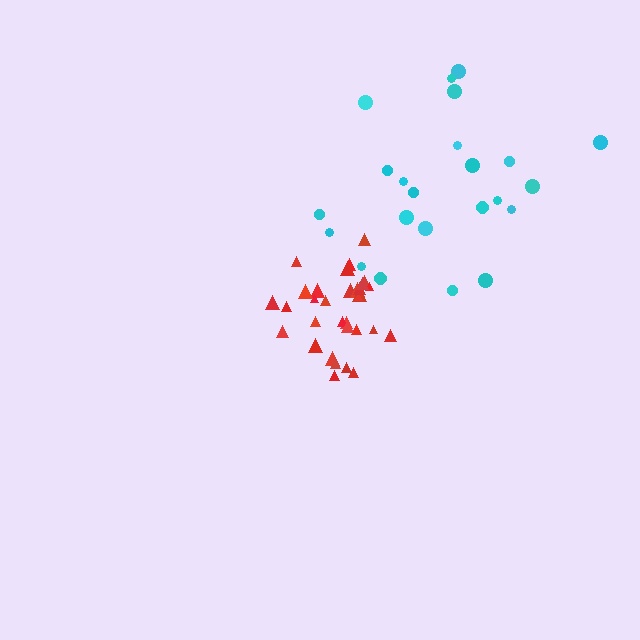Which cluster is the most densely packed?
Red.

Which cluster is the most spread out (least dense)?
Cyan.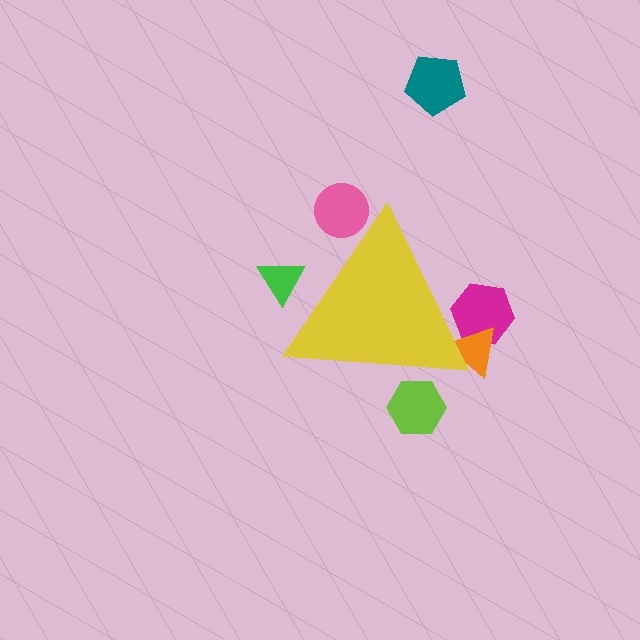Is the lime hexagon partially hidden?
Yes, the lime hexagon is partially hidden behind the yellow triangle.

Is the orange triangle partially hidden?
Yes, the orange triangle is partially hidden behind the yellow triangle.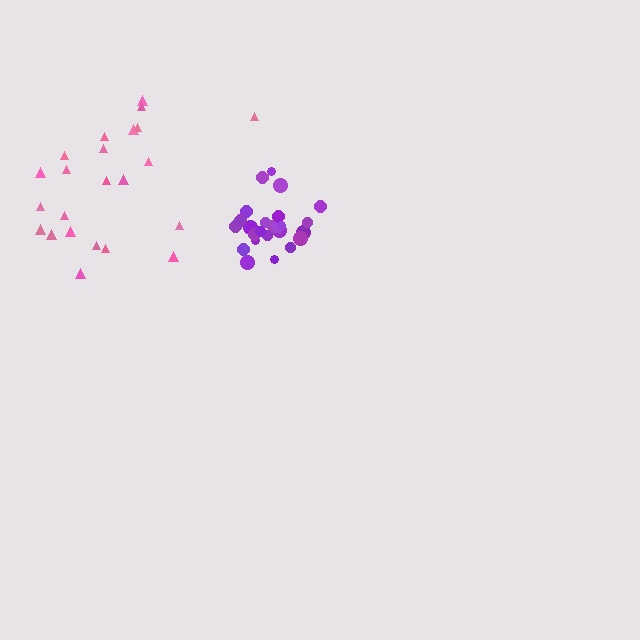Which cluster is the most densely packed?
Purple.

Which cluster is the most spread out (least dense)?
Pink.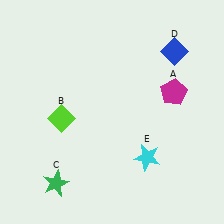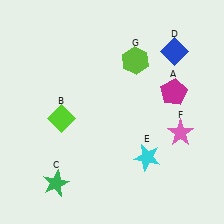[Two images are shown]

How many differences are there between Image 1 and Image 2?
There are 2 differences between the two images.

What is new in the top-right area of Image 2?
A lime hexagon (G) was added in the top-right area of Image 2.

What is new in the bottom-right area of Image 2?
A pink star (F) was added in the bottom-right area of Image 2.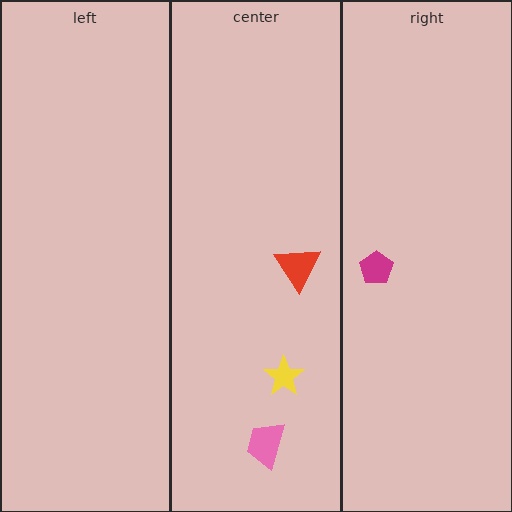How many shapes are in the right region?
1.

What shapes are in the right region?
The magenta pentagon.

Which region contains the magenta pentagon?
The right region.